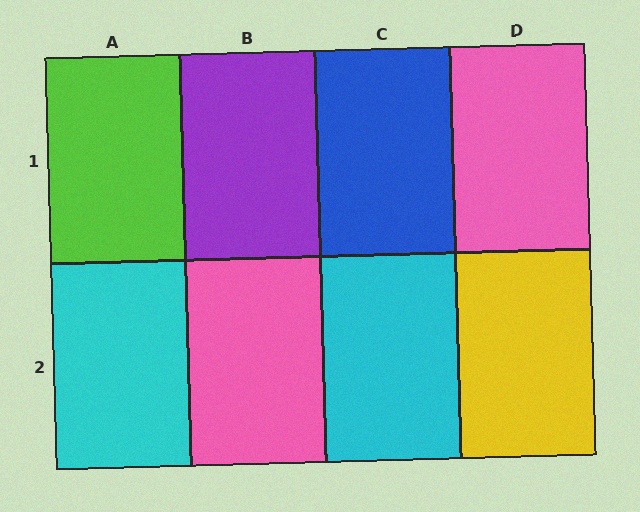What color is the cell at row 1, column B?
Purple.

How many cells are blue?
1 cell is blue.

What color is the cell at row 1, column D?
Pink.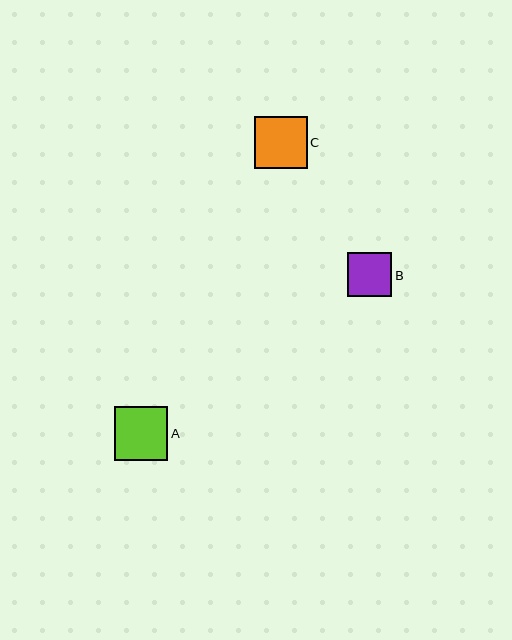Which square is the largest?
Square A is the largest with a size of approximately 53 pixels.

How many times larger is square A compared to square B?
Square A is approximately 1.2 times the size of square B.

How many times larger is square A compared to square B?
Square A is approximately 1.2 times the size of square B.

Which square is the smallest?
Square B is the smallest with a size of approximately 44 pixels.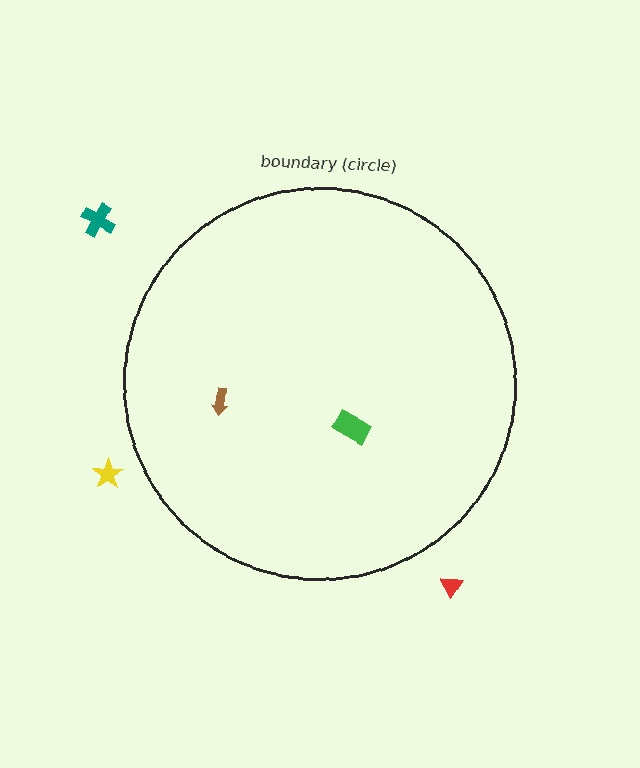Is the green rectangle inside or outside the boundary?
Inside.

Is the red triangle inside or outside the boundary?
Outside.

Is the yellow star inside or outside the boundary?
Outside.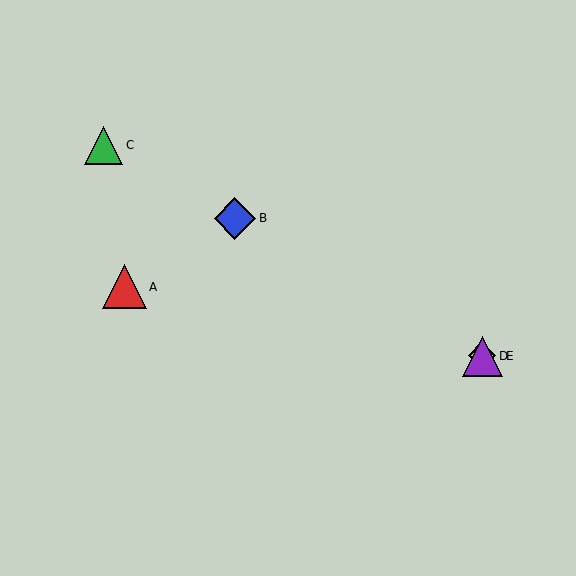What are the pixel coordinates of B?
Object B is at (235, 218).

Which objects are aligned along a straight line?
Objects B, C, D, E are aligned along a straight line.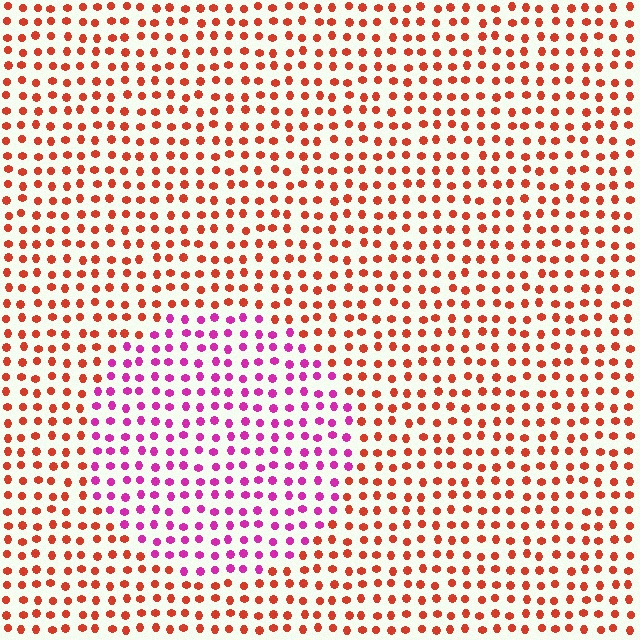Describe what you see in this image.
The image is filled with small red elements in a uniform arrangement. A circle-shaped region is visible where the elements are tinted to a slightly different hue, forming a subtle color boundary.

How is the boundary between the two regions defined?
The boundary is defined purely by a slight shift in hue (about 53 degrees). Spacing, size, and orientation are identical on both sides.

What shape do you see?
I see a circle.